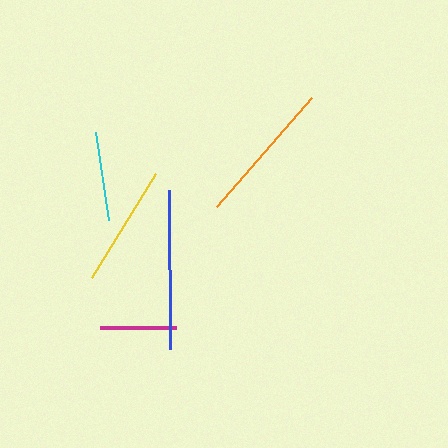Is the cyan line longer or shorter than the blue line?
The blue line is longer than the cyan line.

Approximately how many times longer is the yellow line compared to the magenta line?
The yellow line is approximately 1.6 times the length of the magenta line.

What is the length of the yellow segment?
The yellow segment is approximately 122 pixels long.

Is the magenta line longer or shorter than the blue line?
The blue line is longer than the magenta line.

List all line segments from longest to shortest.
From longest to shortest: blue, orange, yellow, cyan, magenta.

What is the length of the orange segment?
The orange segment is approximately 144 pixels long.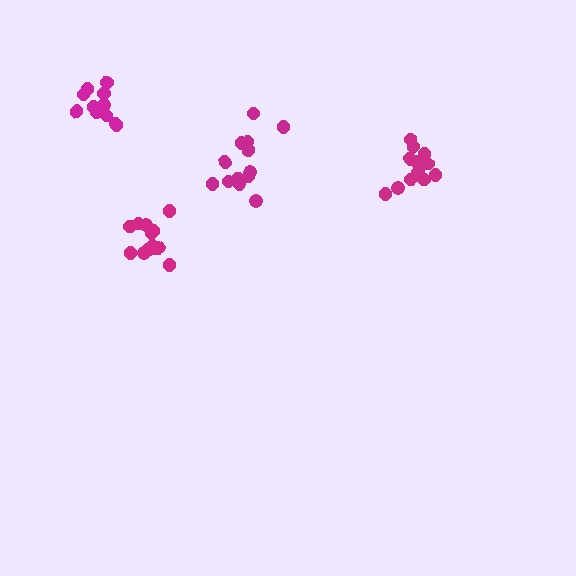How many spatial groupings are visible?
There are 4 spatial groupings.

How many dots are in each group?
Group 1: 11 dots, Group 2: 13 dots, Group 3: 13 dots, Group 4: 13 dots (50 total).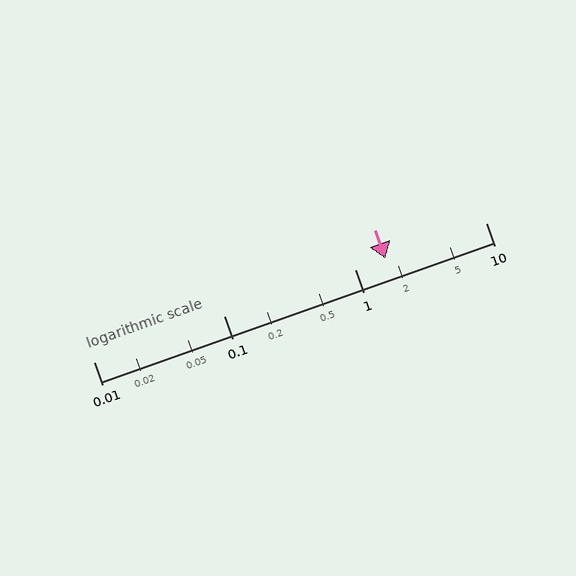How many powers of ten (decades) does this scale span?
The scale spans 3 decades, from 0.01 to 10.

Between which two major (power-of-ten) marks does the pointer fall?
The pointer is between 1 and 10.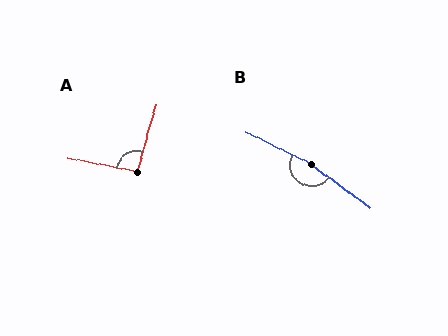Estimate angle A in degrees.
Approximately 95 degrees.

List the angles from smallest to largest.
A (95°), B (170°).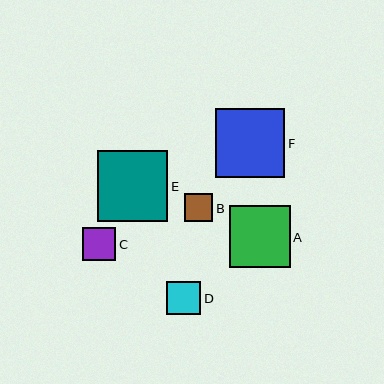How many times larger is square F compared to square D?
Square F is approximately 2.0 times the size of square D.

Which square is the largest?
Square E is the largest with a size of approximately 71 pixels.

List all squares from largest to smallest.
From largest to smallest: E, F, A, D, C, B.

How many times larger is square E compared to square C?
Square E is approximately 2.1 times the size of square C.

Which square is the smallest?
Square B is the smallest with a size of approximately 28 pixels.